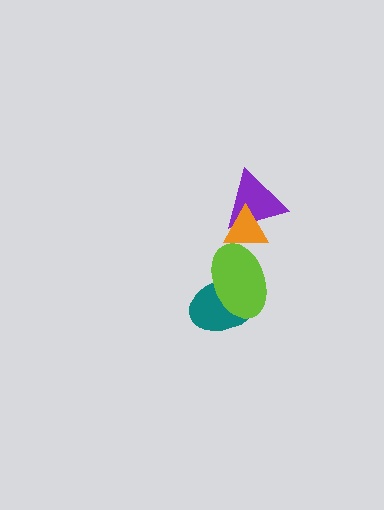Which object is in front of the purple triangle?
The orange triangle is in front of the purple triangle.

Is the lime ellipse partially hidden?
Yes, it is partially covered by another shape.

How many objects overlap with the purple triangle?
1 object overlaps with the purple triangle.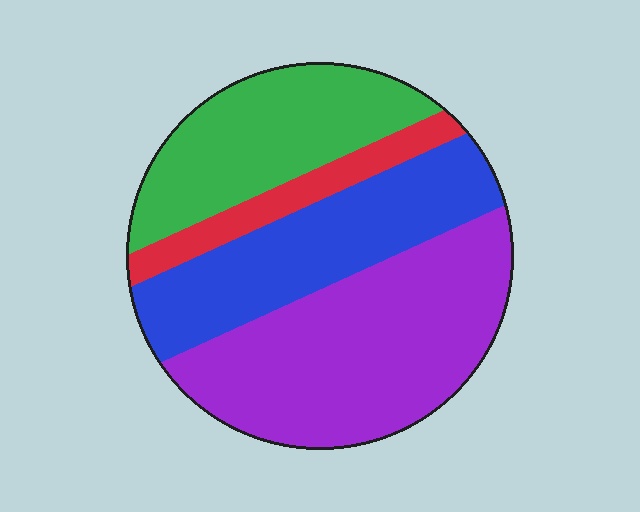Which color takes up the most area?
Purple, at roughly 40%.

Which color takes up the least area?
Red, at roughly 10%.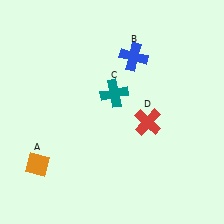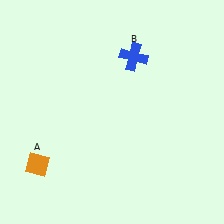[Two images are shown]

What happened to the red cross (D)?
The red cross (D) was removed in Image 2. It was in the bottom-right area of Image 1.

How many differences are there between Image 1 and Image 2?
There are 2 differences between the two images.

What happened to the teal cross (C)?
The teal cross (C) was removed in Image 2. It was in the top-right area of Image 1.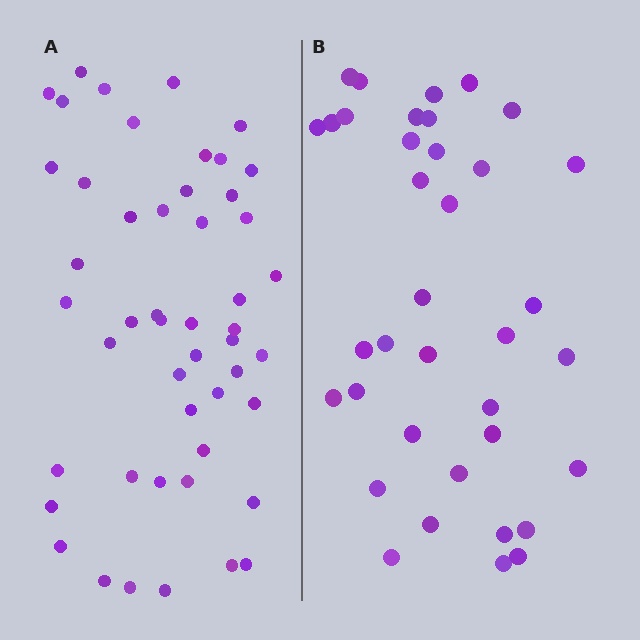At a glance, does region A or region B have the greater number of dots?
Region A (the left region) has more dots.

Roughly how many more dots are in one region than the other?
Region A has roughly 12 or so more dots than region B.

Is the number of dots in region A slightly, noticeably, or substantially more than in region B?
Region A has noticeably more, but not dramatically so. The ratio is roughly 1.3 to 1.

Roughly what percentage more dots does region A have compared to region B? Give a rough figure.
About 30% more.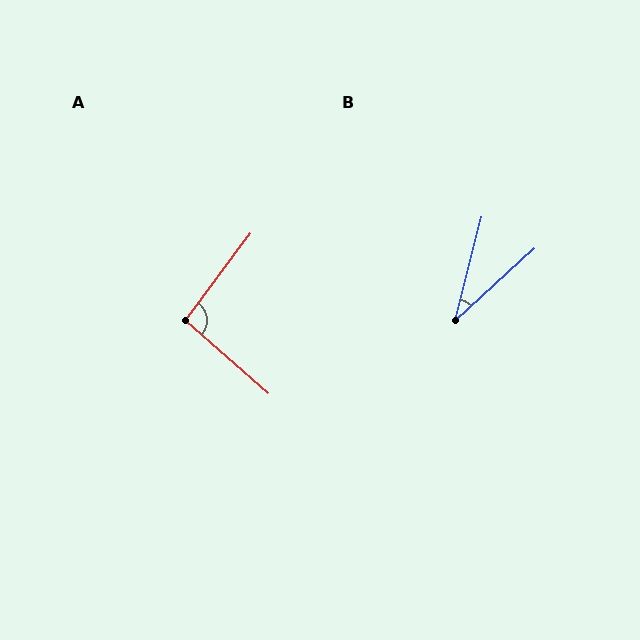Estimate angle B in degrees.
Approximately 33 degrees.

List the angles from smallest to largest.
B (33°), A (95°).